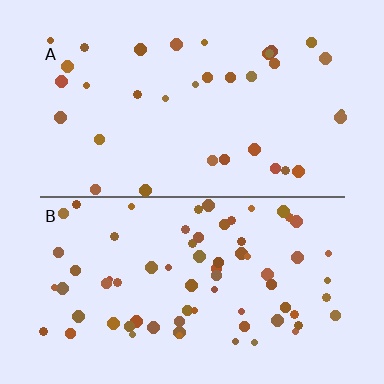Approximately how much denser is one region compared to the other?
Approximately 2.1× — region B over region A.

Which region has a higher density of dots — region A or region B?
B (the bottom).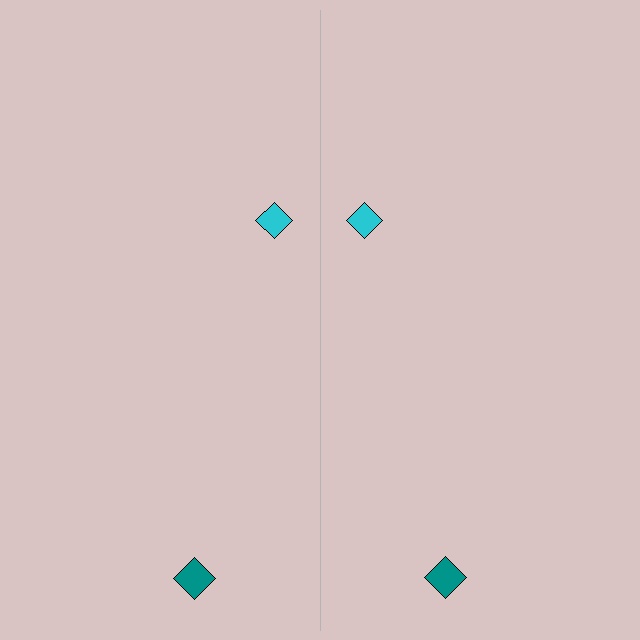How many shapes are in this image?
There are 4 shapes in this image.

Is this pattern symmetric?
Yes, this pattern has bilateral (reflection) symmetry.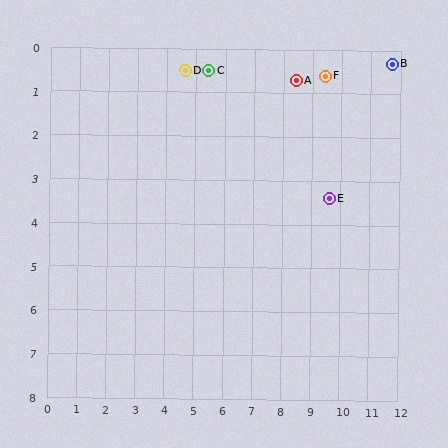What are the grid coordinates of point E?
Point E is at approximately (9.6, 3.4).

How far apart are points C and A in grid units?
Points C and A are about 3.0 grid units apart.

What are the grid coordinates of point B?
Point B is at approximately (11.7, 0.3).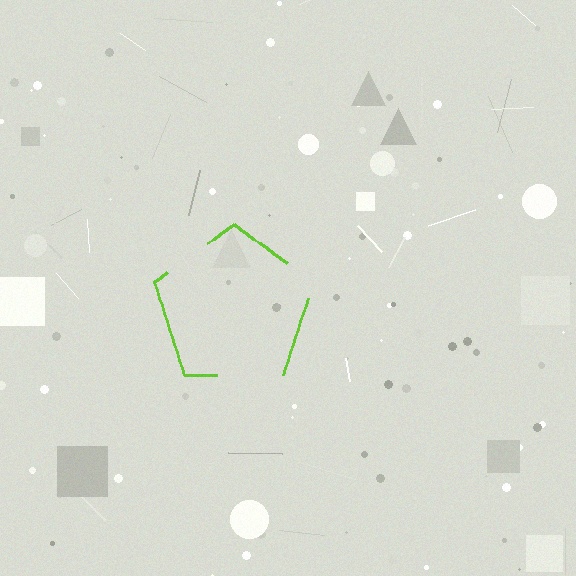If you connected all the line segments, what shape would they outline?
They would outline a pentagon.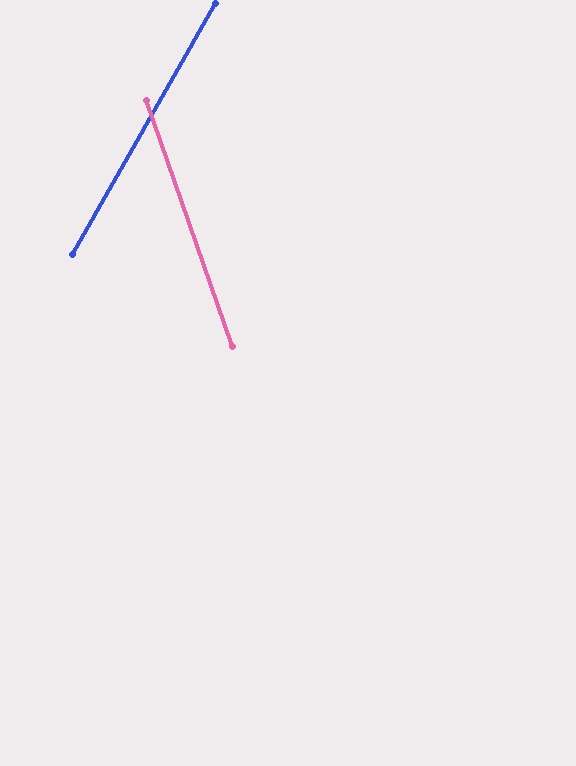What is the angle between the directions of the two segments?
Approximately 49 degrees.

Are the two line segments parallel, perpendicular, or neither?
Neither parallel nor perpendicular — they differ by about 49°.